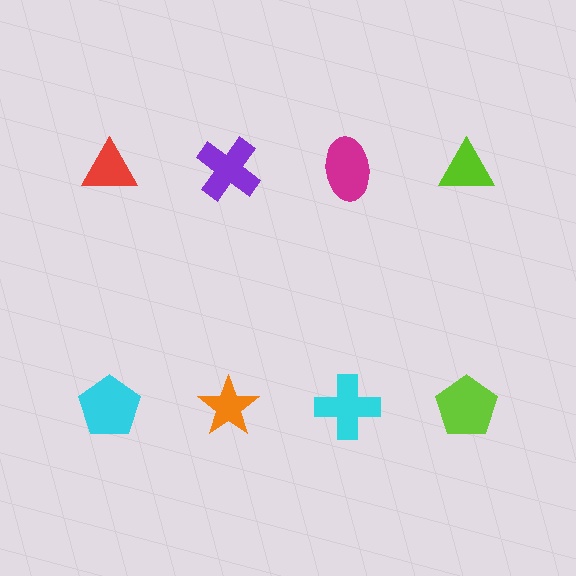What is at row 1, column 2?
A purple cross.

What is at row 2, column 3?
A cyan cross.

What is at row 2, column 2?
An orange star.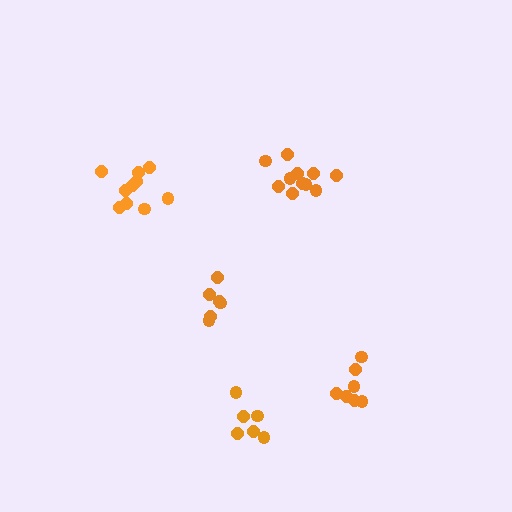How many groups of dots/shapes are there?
There are 5 groups.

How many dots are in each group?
Group 1: 7 dots, Group 2: 6 dots, Group 3: 6 dots, Group 4: 11 dots, Group 5: 10 dots (40 total).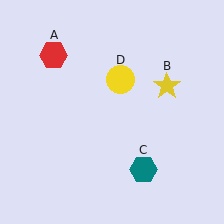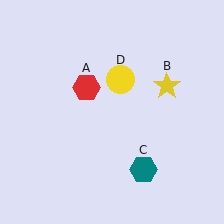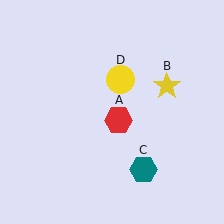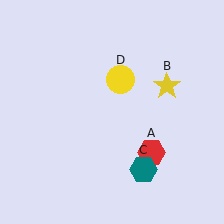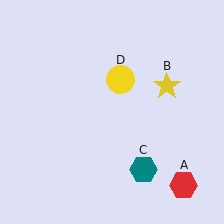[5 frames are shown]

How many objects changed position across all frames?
1 object changed position: red hexagon (object A).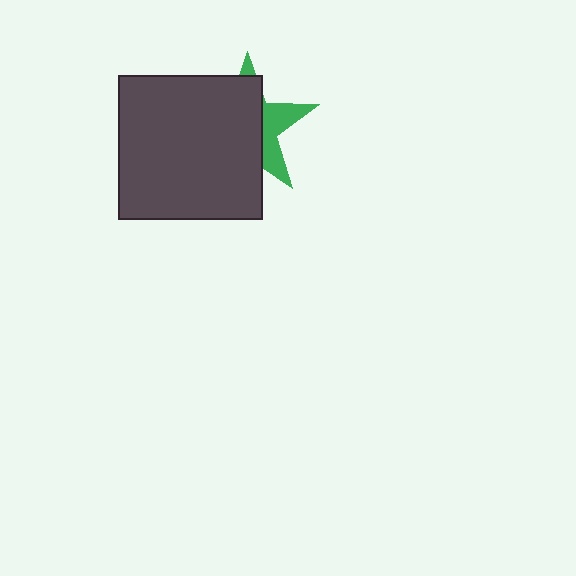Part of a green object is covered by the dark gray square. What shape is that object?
It is a star.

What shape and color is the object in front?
The object in front is a dark gray square.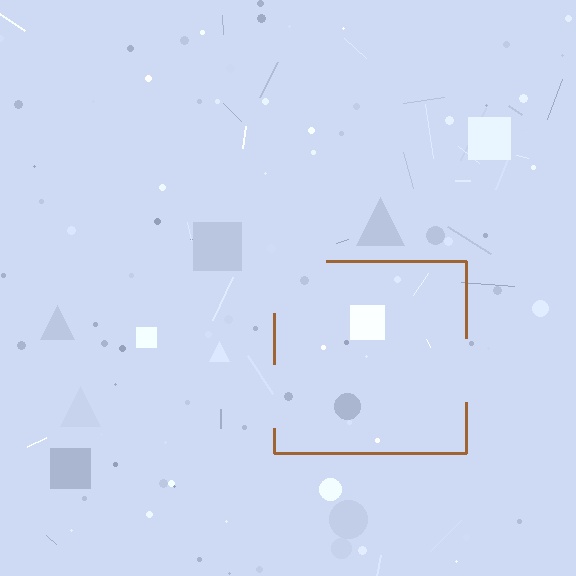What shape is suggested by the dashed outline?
The dashed outline suggests a square.